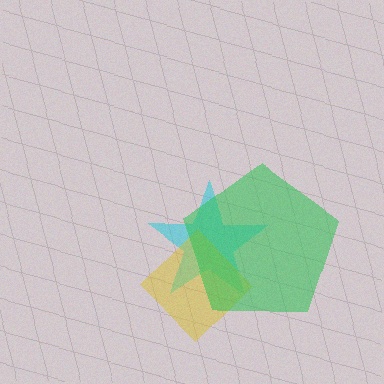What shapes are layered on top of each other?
The layered shapes are: a cyan star, a yellow diamond, a green pentagon.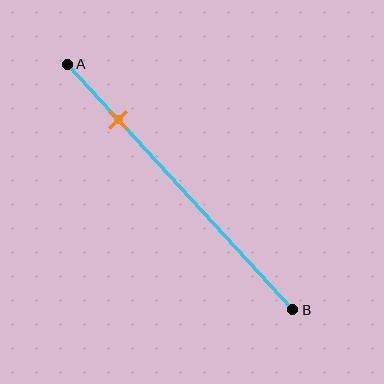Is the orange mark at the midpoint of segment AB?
No, the mark is at about 25% from A, not at the 50% midpoint.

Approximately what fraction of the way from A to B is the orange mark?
The orange mark is approximately 25% of the way from A to B.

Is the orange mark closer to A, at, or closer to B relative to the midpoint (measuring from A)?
The orange mark is closer to point A than the midpoint of segment AB.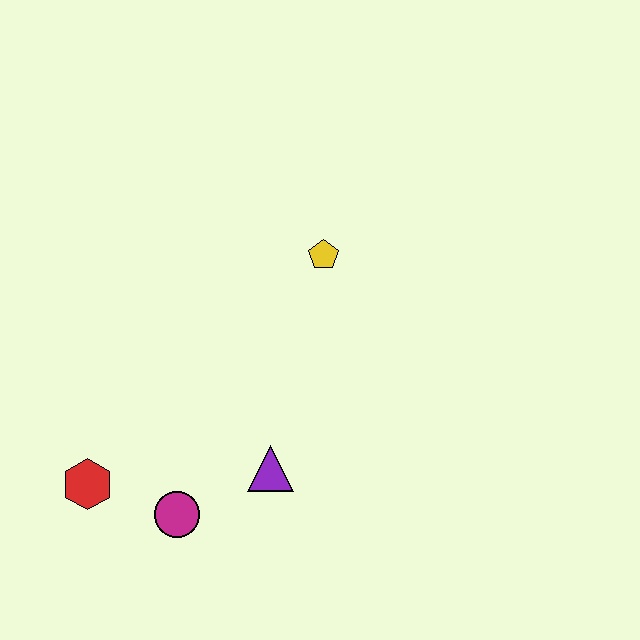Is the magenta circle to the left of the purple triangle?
Yes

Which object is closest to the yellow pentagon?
The purple triangle is closest to the yellow pentagon.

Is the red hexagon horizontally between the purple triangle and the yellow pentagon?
No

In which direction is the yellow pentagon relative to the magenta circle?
The yellow pentagon is above the magenta circle.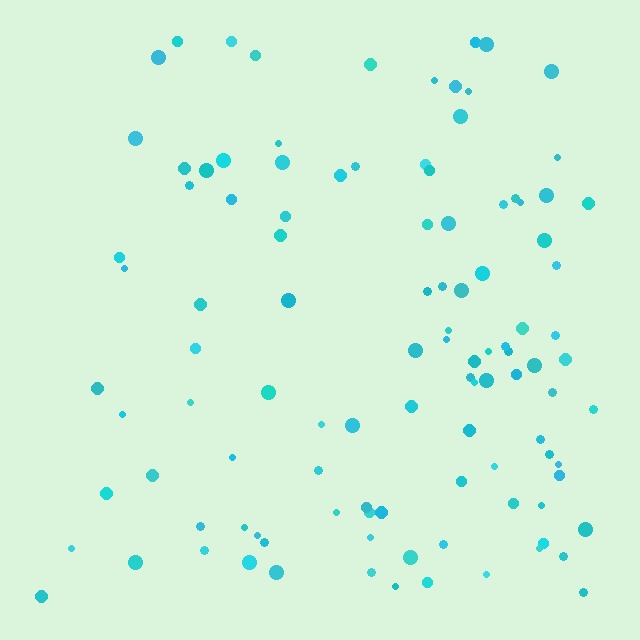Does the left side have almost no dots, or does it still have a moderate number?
Still a moderate number, just noticeably fewer than the right.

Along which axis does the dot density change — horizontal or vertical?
Horizontal.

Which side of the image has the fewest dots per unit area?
The left.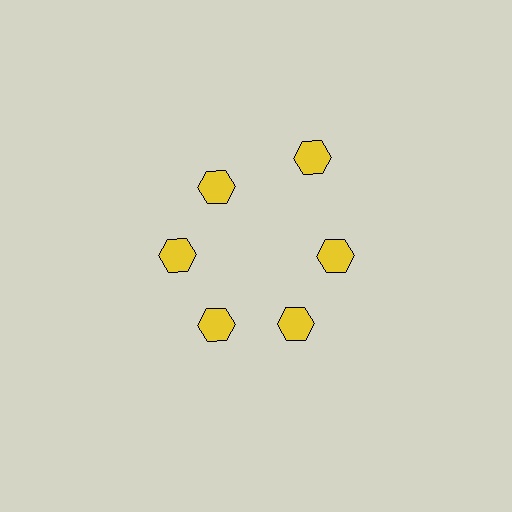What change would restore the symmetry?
The symmetry would be restored by moving it inward, back onto the ring so that all 6 hexagons sit at equal angles and equal distance from the center.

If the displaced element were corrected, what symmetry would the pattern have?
It would have 6-fold rotational symmetry — the pattern would map onto itself every 60 degrees.